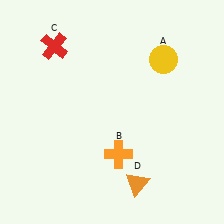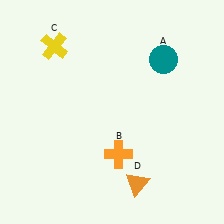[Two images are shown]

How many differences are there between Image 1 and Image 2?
There are 2 differences between the two images.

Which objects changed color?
A changed from yellow to teal. C changed from red to yellow.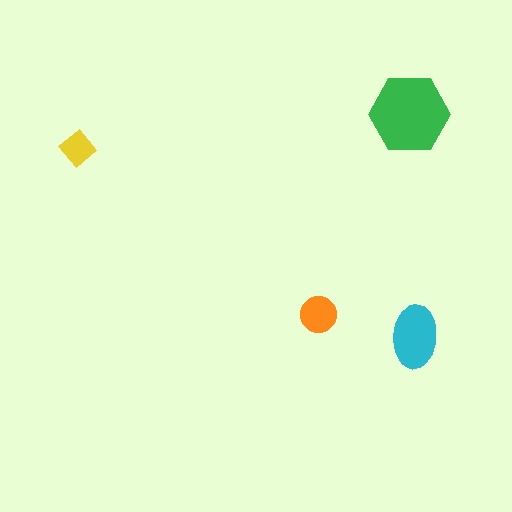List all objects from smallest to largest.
The yellow diamond, the orange circle, the cyan ellipse, the green hexagon.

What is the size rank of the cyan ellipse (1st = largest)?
2nd.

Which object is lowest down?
The cyan ellipse is bottommost.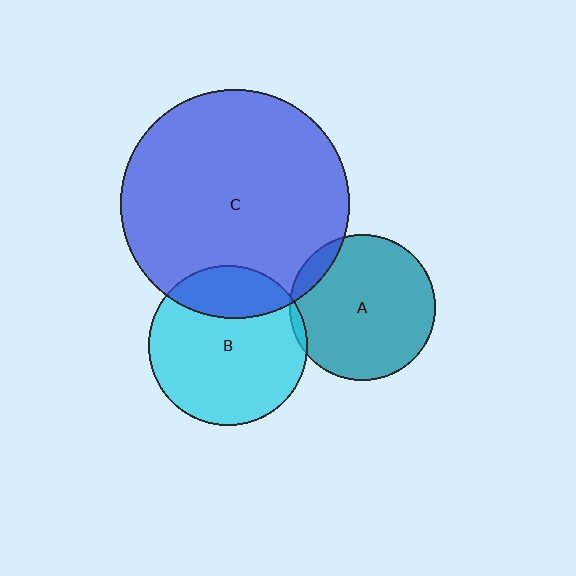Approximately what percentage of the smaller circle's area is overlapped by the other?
Approximately 5%.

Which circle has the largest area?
Circle C (blue).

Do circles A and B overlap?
Yes.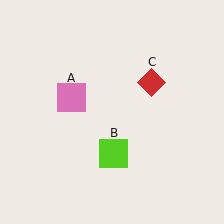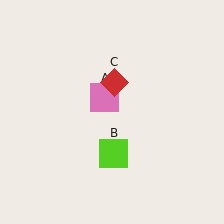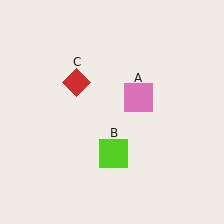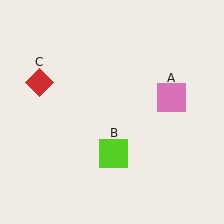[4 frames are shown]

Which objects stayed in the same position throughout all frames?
Lime square (object B) remained stationary.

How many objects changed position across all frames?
2 objects changed position: pink square (object A), red diamond (object C).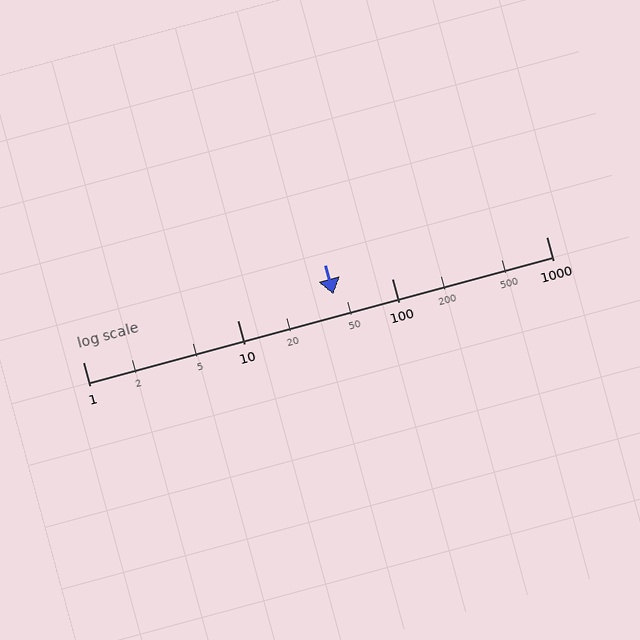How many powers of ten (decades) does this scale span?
The scale spans 3 decades, from 1 to 1000.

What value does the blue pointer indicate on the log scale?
The pointer indicates approximately 42.